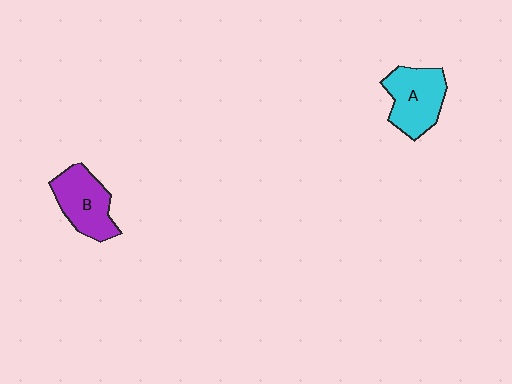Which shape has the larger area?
Shape A (cyan).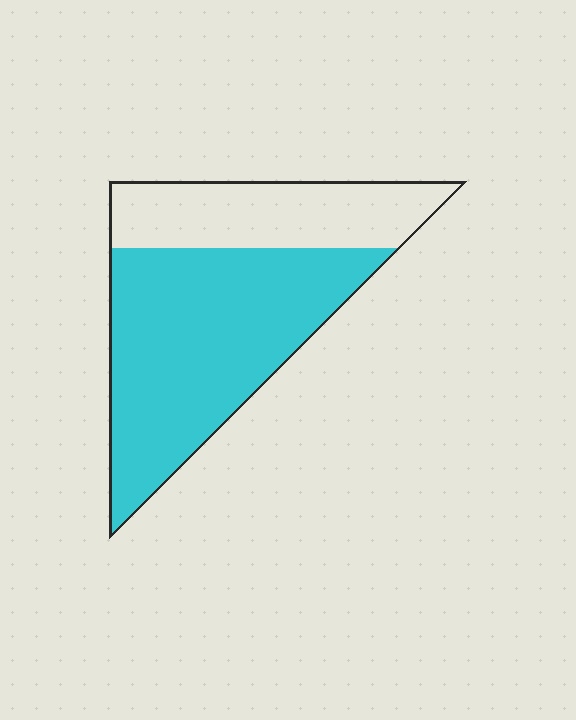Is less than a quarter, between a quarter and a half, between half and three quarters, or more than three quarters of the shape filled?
Between half and three quarters.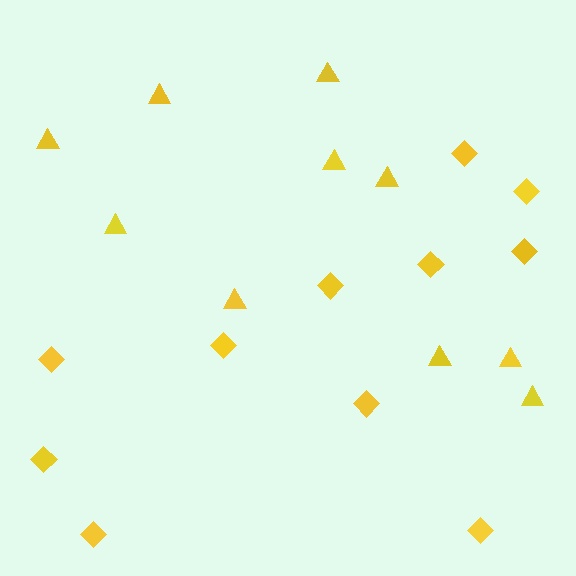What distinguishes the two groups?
There are 2 groups: one group of triangles (10) and one group of diamonds (11).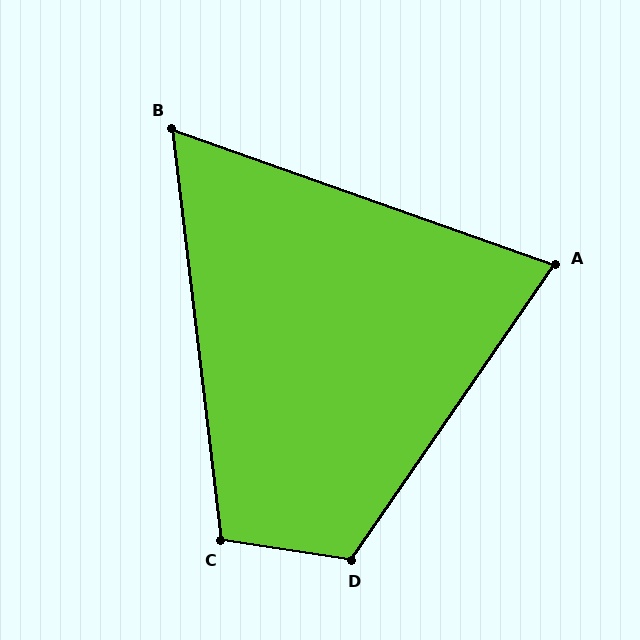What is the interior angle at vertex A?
Approximately 75 degrees (acute).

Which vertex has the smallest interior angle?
B, at approximately 64 degrees.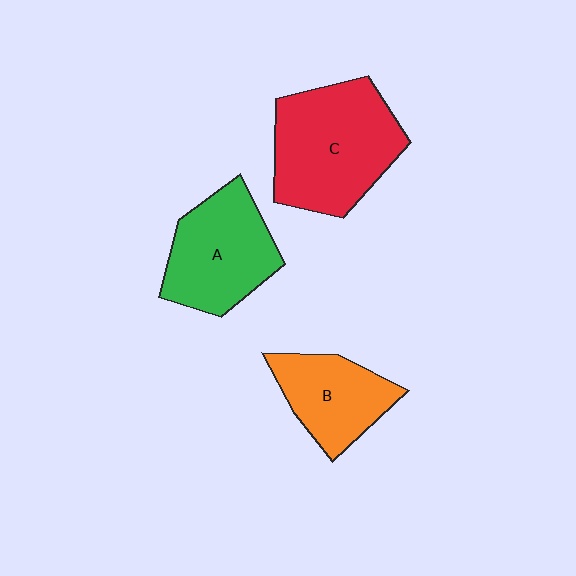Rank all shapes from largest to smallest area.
From largest to smallest: C (red), A (green), B (orange).